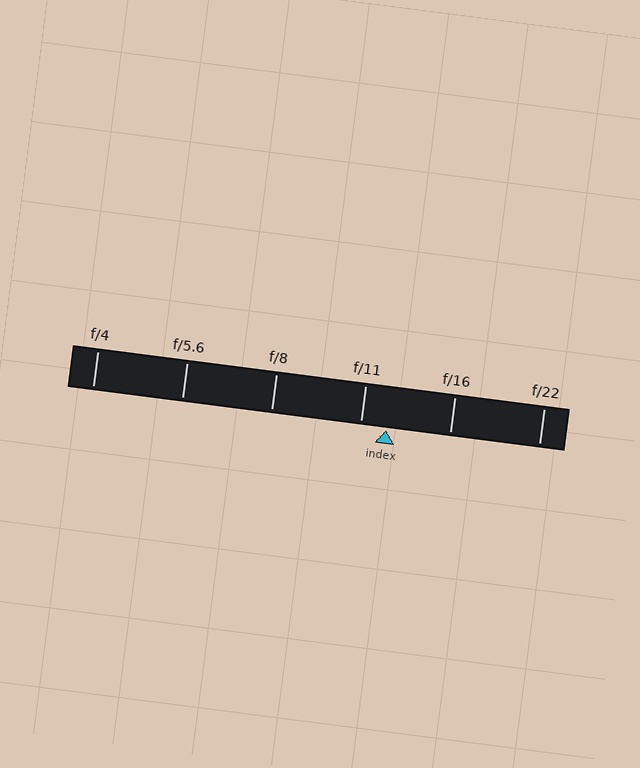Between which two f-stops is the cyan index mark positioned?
The index mark is between f/11 and f/16.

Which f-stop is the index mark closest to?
The index mark is closest to f/11.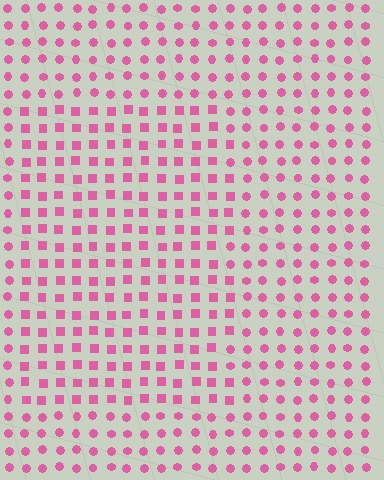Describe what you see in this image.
The image is filled with small pink elements arranged in a uniform grid. A rectangle-shaped region contains squares, while the surrounding area contains circles. The boundary is defined purely by the change in element shape.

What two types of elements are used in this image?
The image uses squares inside the rectangle region and circles outside it.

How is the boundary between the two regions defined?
The boundary is defined by a change in element shape: squares inside vs. circles outside. All elements share the same color and spacing.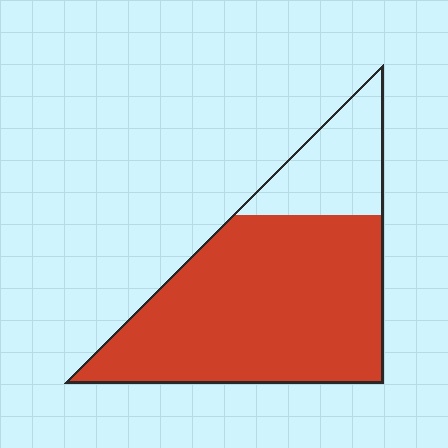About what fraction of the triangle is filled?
About four fifths (4/5).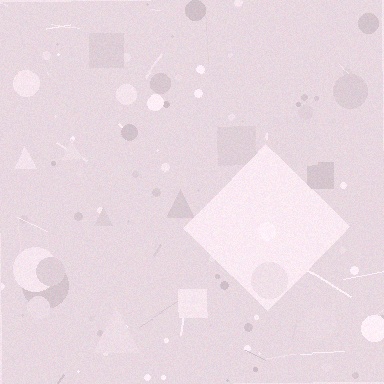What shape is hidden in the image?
A diamond is hidden in the image.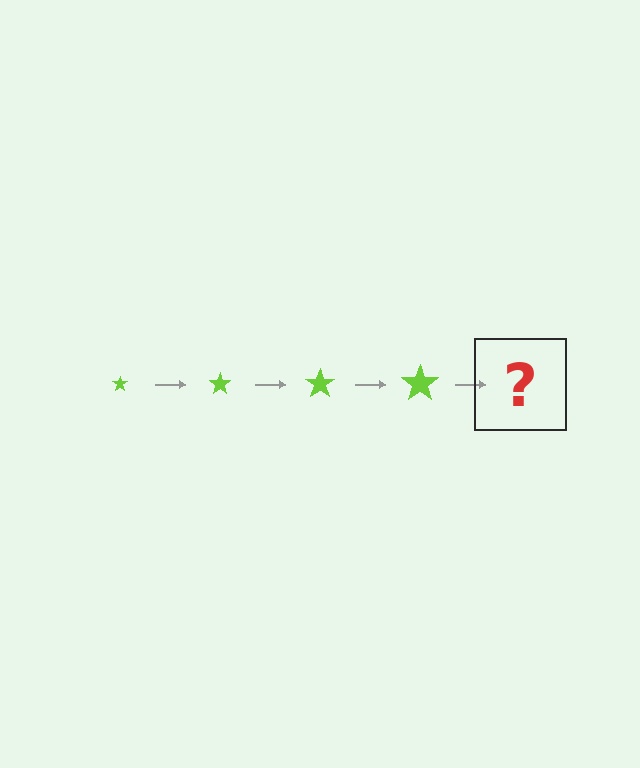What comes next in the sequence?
The next element should be a lime star, larger than the previous one.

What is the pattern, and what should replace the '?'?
The pattern is that the star gets progressively larger each step. The '?' should be a lime star, larger than the previous one.